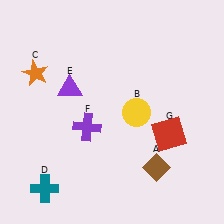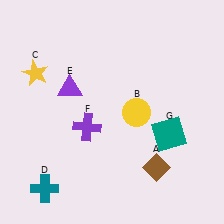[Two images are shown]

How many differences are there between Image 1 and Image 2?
There are 2 differences between the two images.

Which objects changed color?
C changed from orange to yellow. G changed from red to teal.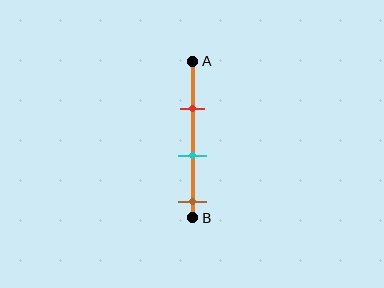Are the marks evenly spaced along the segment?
Yes, the marks are approximately evenly spaced.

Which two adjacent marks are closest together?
The red and cyan marks are the closest adjacent pair.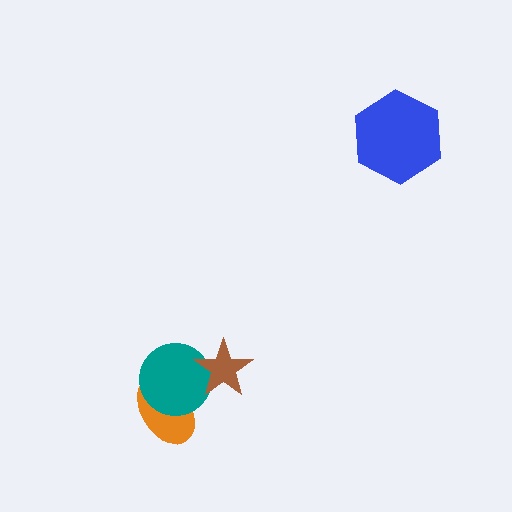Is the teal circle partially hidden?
Yes, it is partially covered by another shape.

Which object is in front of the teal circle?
The brown star is in front of the teal circle.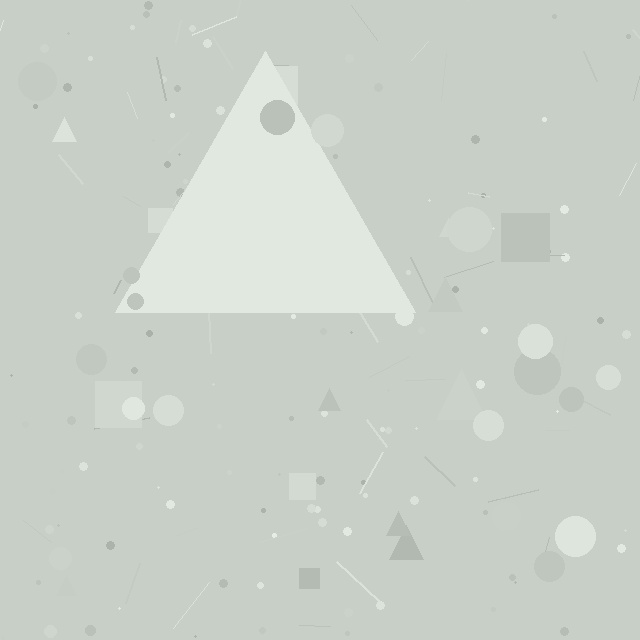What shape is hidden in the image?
A triangle is hidden in the image.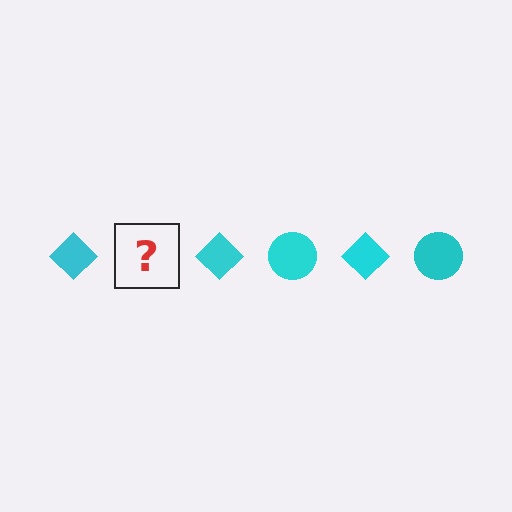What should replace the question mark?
The question mark should be replaced with a cyan circle.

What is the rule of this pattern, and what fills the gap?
The rule is that the pattern cycles through diamond, circle shapes in cyan. The gap should be filled with a cyan circle.